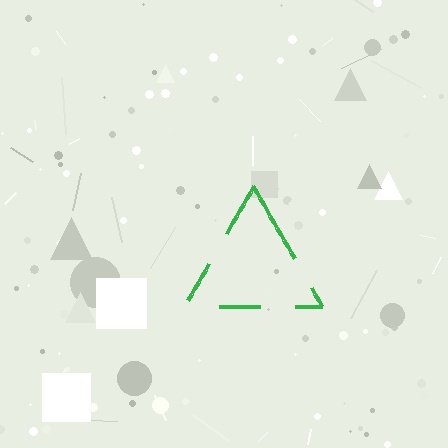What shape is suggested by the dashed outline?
The dashed outline suggests a triangle.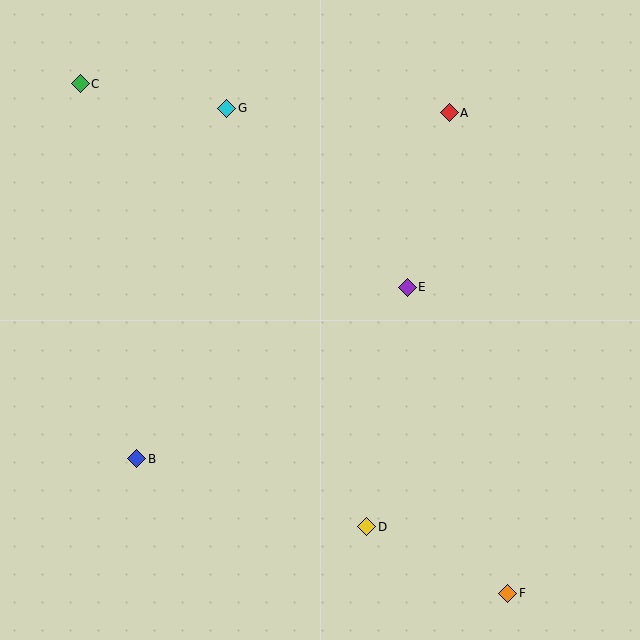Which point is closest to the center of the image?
Point E at (407, 287) is closest to the center.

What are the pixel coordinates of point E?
Point E is at (407, 287).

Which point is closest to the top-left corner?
Point C is closest to the top-left corner.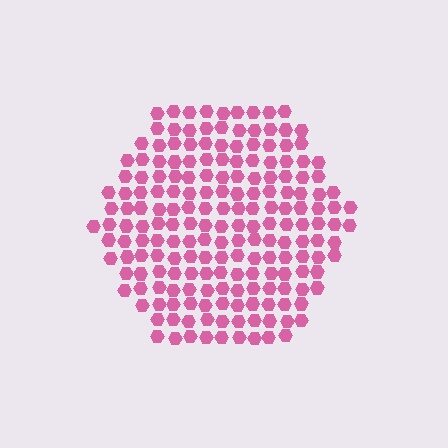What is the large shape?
The large shape is a hexagon.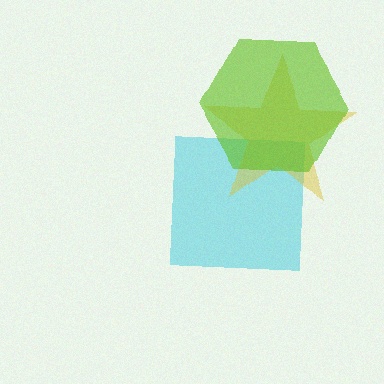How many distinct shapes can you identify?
There are 3 distinct shapes: a cyan square, a yellow star, a lime hexagon.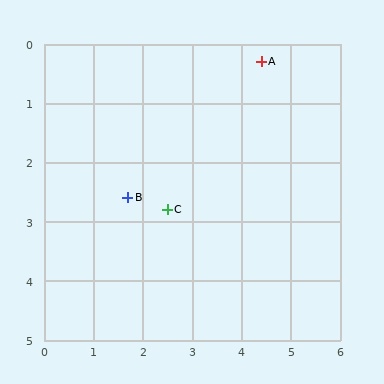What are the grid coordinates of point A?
Point A is at approximately (4.4, 0.3).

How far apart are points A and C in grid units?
Points A and C are about 3.1 grid units apart.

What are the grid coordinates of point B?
Point B is at approximately (1.7, 2.6).